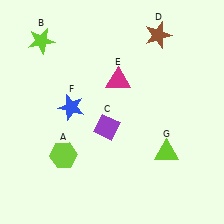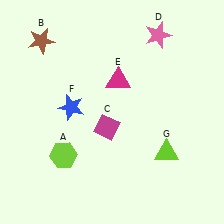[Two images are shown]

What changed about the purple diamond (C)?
In Image 1, C is purple. In Image 2, it changed to magenta.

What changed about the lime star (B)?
In Image 1, B is lime. In Image 2, it changed to brown.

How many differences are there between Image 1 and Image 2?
There are 3 differences between the two images.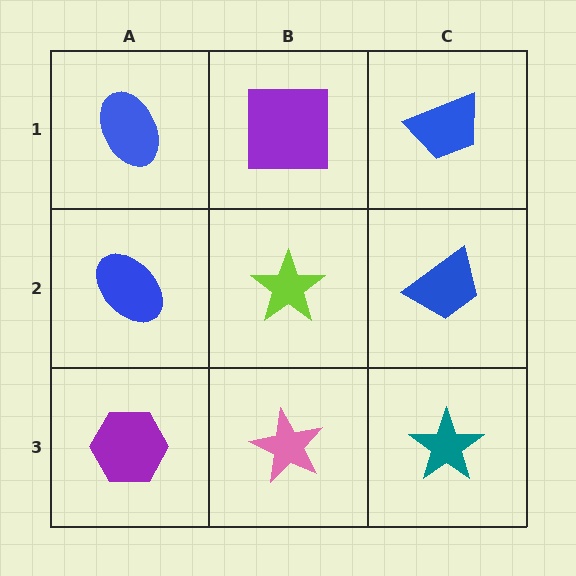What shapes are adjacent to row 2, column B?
A purple square (row 1, column B), a pink star (row 3, column B), a blue ellipse (row 2, column A), a blue trapezoid (row 2, column C).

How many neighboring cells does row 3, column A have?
2.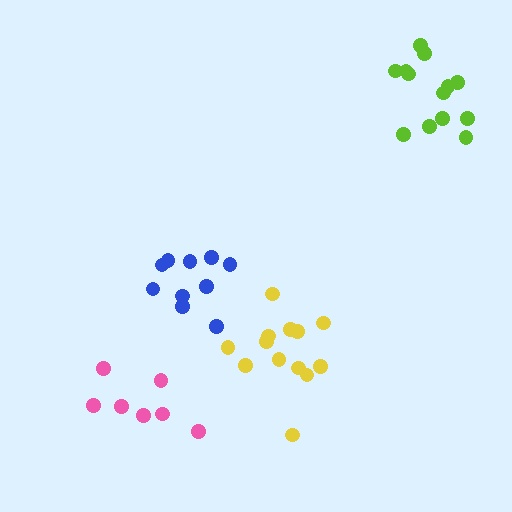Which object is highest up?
The lime cluster is topmost.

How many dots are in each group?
Group 1: 10 dots, Group 2: 13 dots, Group 3: 7 dots, Group 4: 13 dots (43 total).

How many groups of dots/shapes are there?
There are 4 groups.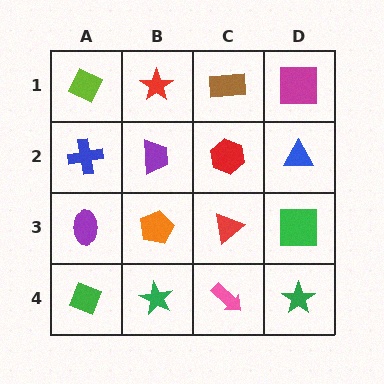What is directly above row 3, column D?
A blue triangle.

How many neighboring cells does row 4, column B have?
3.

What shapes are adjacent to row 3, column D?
A blue triangle (row 2, column D), a green star (row 4, column D), a red triangle (row 3, column C).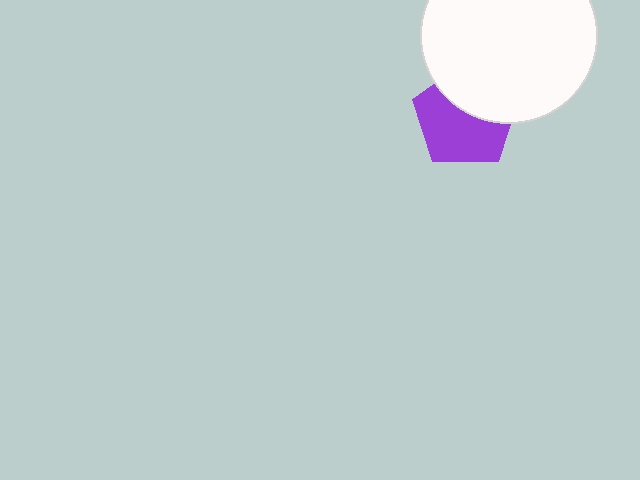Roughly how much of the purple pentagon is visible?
About half of it is visible (roughly 60%).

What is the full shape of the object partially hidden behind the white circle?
The partially hidden object is a purple pentagon.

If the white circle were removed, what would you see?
You would see the complete purple pentagon.